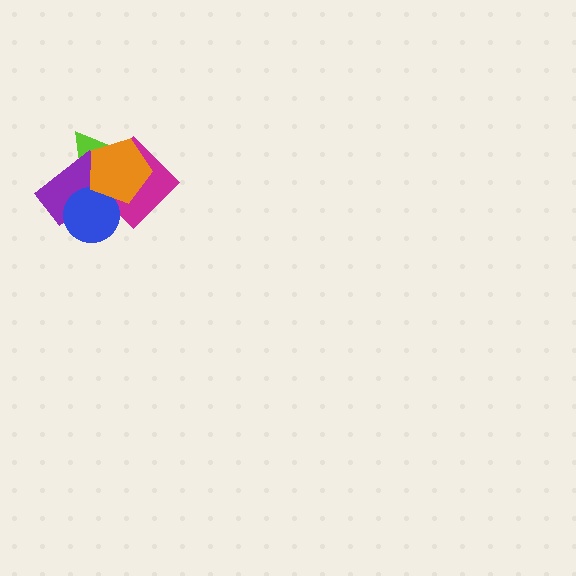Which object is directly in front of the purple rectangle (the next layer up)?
The blue circle is directly in front of the purple rectangle.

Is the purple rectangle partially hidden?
Yes, it is partially covered by another shape.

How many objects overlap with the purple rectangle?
4 objects overlap with the purple rectangle.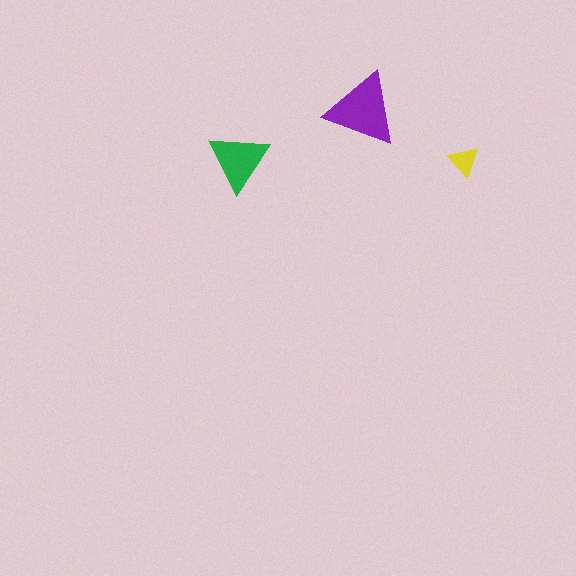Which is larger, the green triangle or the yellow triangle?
The green one.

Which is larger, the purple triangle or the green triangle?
The purple one.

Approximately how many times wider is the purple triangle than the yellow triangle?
About 2.5 times wider.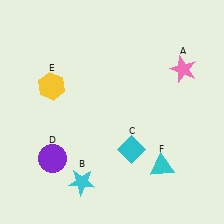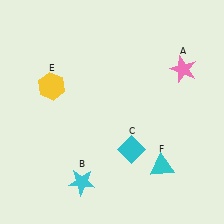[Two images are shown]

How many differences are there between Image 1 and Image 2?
There is 1 difference between the two images.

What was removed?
The purple circle (D) was removed in Image 2.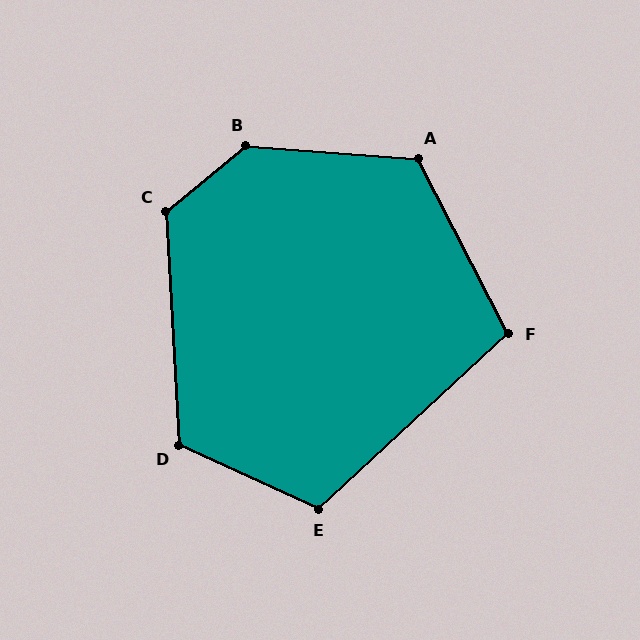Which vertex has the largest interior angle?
B, at approximately 137 degrees.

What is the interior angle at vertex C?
Approximately 126 degrees (obtuse).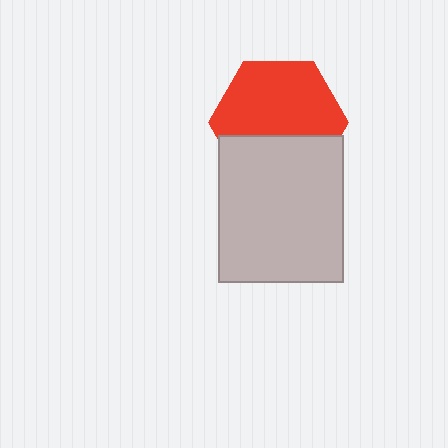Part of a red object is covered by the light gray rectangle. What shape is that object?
It is a hexagon.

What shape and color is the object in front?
The object in front is a light gray rectangle.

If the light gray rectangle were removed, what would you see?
You would see the complete red hexagon.